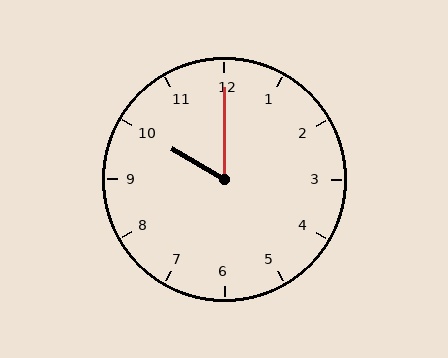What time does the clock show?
10:00.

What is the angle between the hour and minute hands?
Approximately 60 degrees.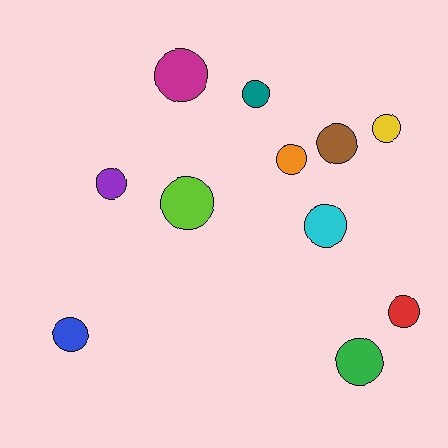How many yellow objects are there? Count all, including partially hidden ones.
There is 1 yellow object.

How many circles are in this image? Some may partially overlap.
There are 11 circles.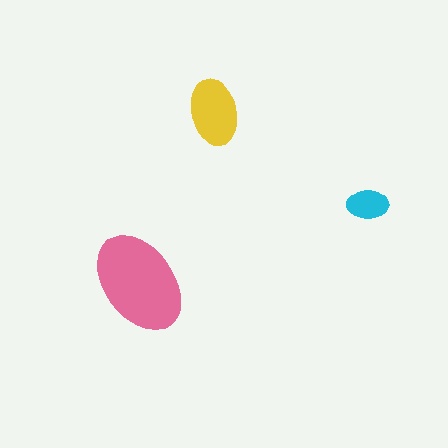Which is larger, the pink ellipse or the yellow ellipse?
The pink one.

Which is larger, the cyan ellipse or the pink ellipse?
The pink one.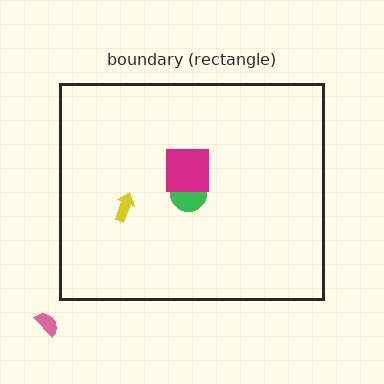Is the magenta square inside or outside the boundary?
Inside.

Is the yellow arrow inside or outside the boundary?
Inside.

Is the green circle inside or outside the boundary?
Inside.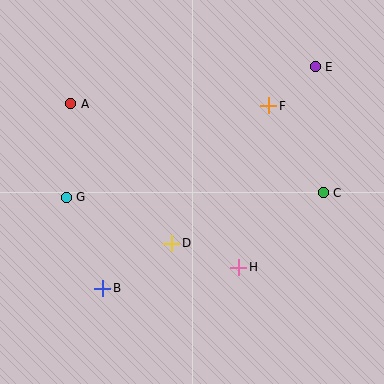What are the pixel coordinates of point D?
Point D is at (172, 243).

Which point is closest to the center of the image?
Point D at (172, 243) is closest to the center.